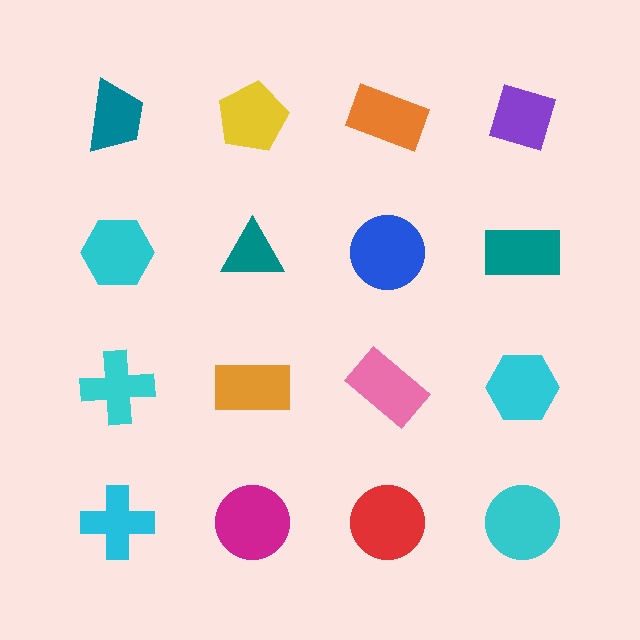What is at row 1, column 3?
An orange rectangle.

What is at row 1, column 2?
A yellow pentagon.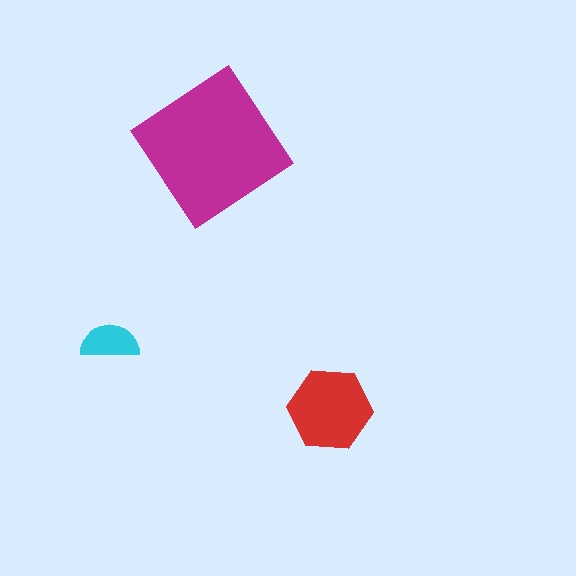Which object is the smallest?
The cyan semicircle.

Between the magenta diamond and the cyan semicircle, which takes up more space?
The magenta diamond.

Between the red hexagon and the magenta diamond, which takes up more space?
The magenta diamond.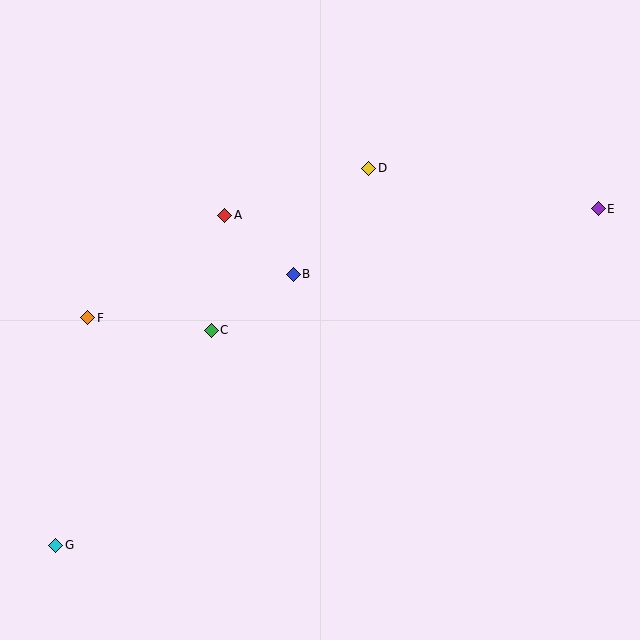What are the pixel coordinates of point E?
Point E is at (598, 209).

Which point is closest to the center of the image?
Point B at (293, 274) is closest to the center.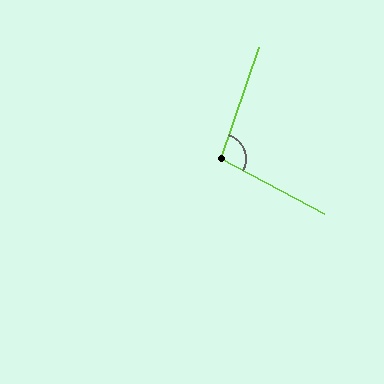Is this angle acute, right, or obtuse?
It is obtuse.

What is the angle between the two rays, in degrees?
Approximately 99 degrees.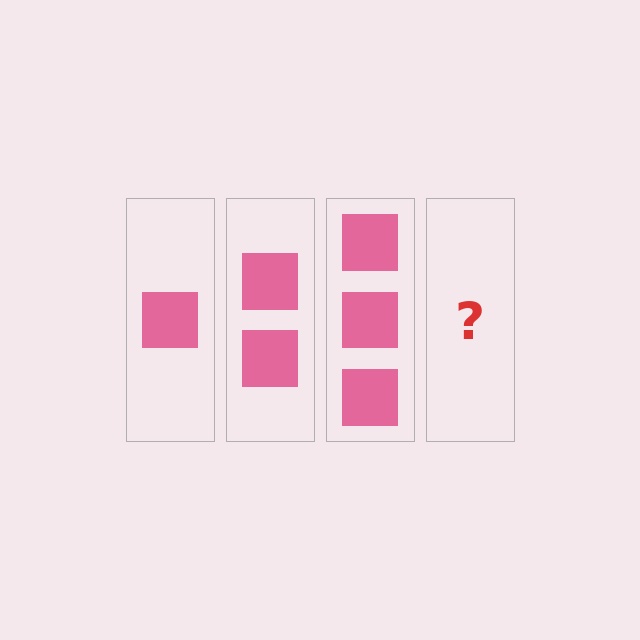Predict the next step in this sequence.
The next step is 4 squares.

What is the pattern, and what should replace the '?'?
The pattern is that each step adds one more square. The '?' should be 4 squares.